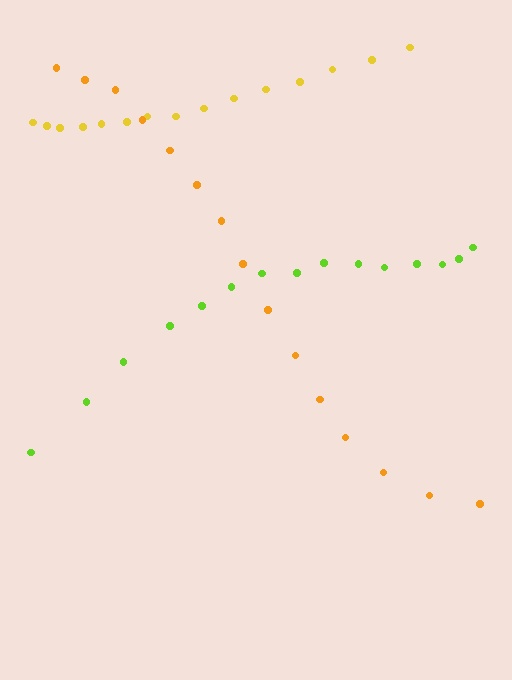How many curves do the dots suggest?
There are 3 distinct paths.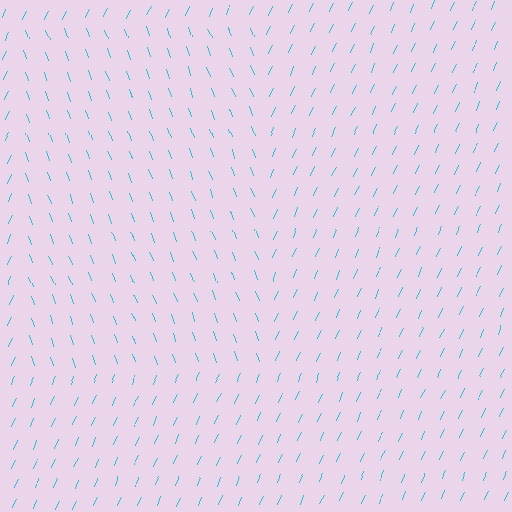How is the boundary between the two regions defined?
The boundary is defined purely by a change in line orientation (approximately 45 degrees difference). All lines are the same color and thickness.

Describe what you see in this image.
The image is filled with small cyan line segments. A rectangle region in the image has lines oriented differently from the surrounding lines, creating a visible texture boundary.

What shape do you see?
I see a rectangle.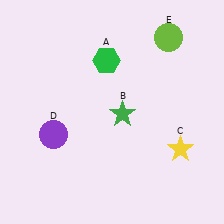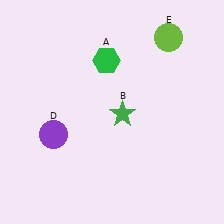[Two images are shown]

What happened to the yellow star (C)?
The yellow star (C) was removed in Image 2. It was in the bottom-right area of Image 1.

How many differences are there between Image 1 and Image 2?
There is 1 difference between the two images.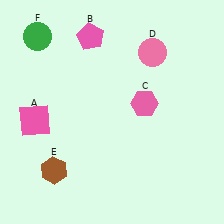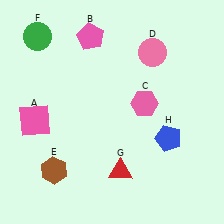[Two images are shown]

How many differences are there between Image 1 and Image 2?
There are 2 differences between the two images.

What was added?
A red triangle (G), a blue pentagon (H) were added in Image 2.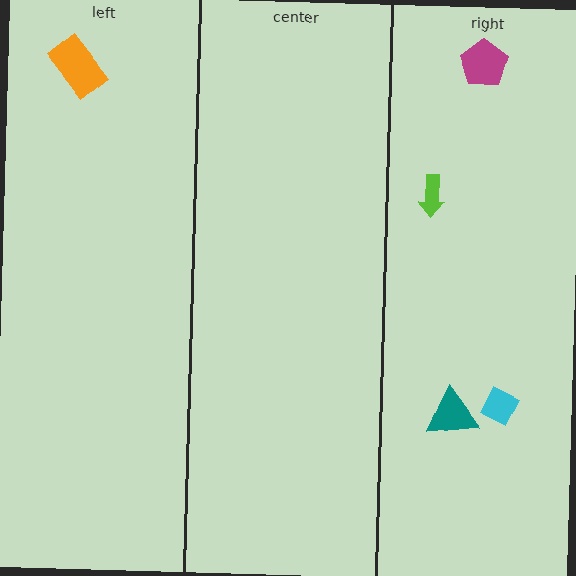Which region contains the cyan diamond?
The right region.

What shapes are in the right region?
The cyan diamond, the magenta pentagon, the lime arrow, the teal triangle.